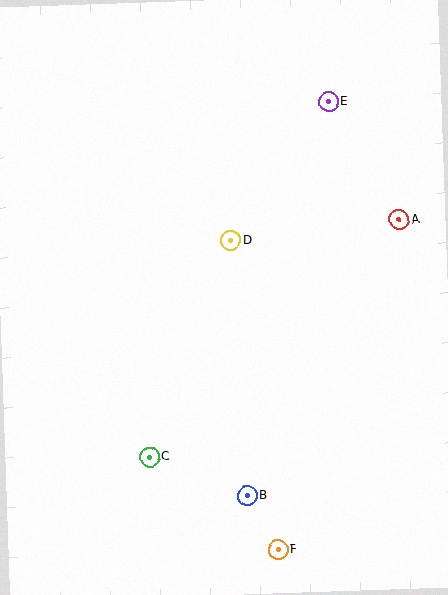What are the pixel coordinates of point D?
Point D is at (231, 240).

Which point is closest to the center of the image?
Point D at (231, 240) is closest to the center.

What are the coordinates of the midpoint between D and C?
The midpoint between D and C is at (190, 349).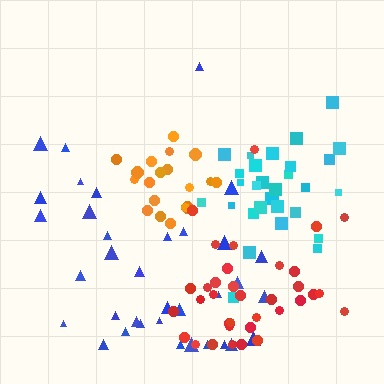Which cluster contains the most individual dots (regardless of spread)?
Blue (35).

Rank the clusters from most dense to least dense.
orange, cyan, red, blue.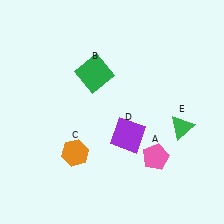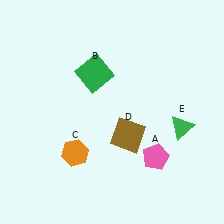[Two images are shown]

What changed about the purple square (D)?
In Image 1, D is purple. In Image 2, it changed to brown.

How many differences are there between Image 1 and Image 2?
There is 1 difference between the two images.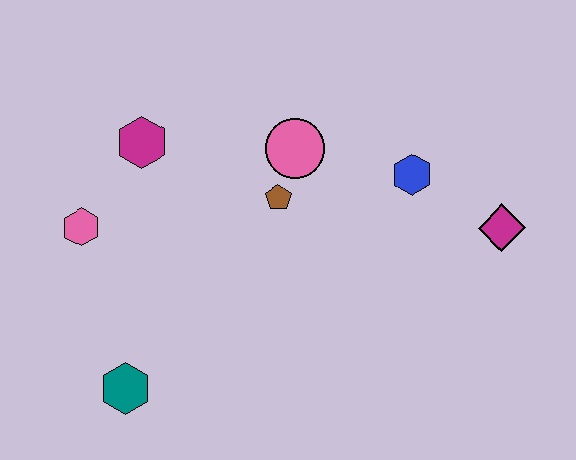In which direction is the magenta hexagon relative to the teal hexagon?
The magenta hexagon is above the teal hexagon.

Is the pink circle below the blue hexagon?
No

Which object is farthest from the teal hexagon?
The magenta diamond is farthest from the teal hexagon.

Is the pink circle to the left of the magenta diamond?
Yes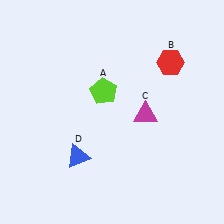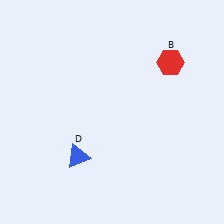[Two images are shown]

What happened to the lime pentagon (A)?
The lime pentagon (A) was removed in Image 2. It was in the top-left area of Image 1.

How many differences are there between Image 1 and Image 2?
There are 2 differences between the two images.